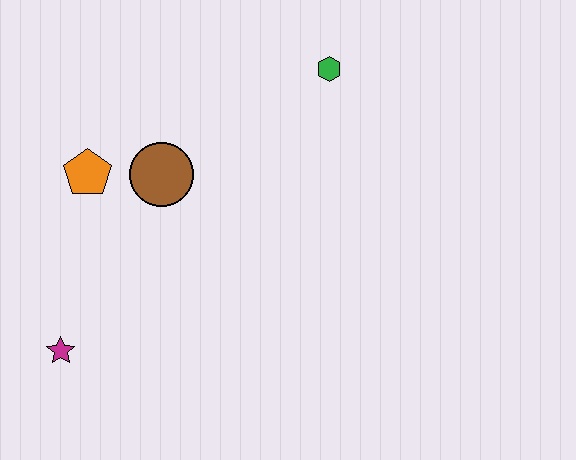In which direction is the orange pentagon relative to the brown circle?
The orange pentagon is to the left of the brown circle.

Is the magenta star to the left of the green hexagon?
Yes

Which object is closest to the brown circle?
The orange pentagon is closest to the brown circle.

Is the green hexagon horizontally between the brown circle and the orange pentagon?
No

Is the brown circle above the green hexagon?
No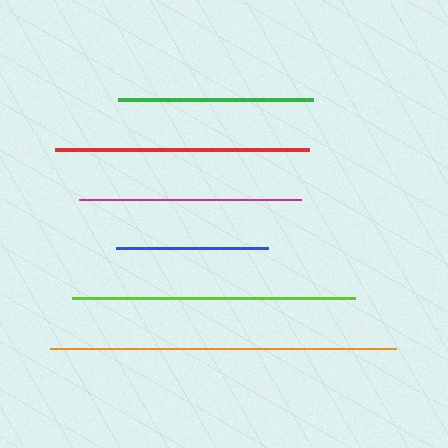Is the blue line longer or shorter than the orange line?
The orange line is longer than the blue line.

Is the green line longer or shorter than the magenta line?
The magenta line is longer than the green line.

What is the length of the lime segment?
The lime segment is approximately 283 pixels long.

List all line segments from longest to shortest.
From longest to shortest: orange, lime, red, magenta, green, blue.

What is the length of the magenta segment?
The magenta segment is approximately 221 pixels long.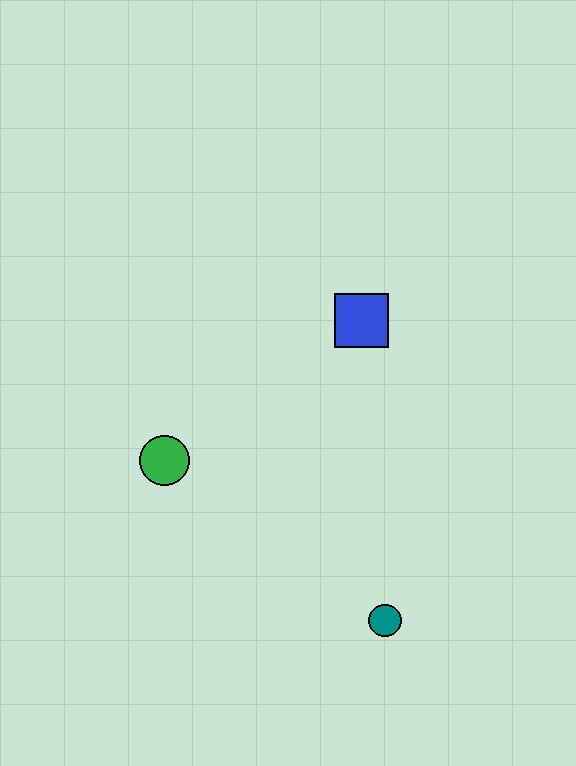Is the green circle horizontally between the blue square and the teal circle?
No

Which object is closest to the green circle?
The blue square is closest to the green circle.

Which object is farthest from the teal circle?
The blue square is farthest from the teal circle.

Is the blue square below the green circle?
No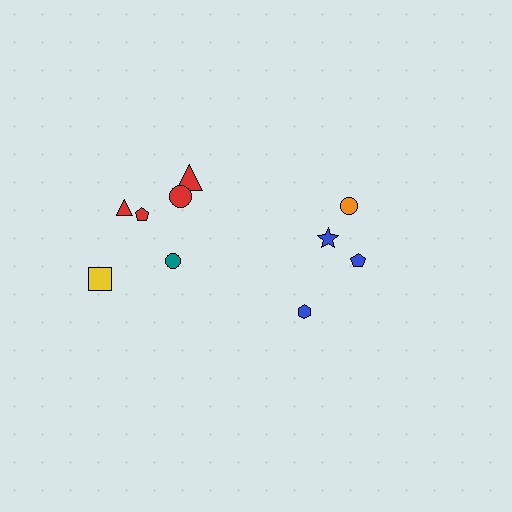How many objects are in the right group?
There are 4 objects.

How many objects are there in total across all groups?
There are 10 objects.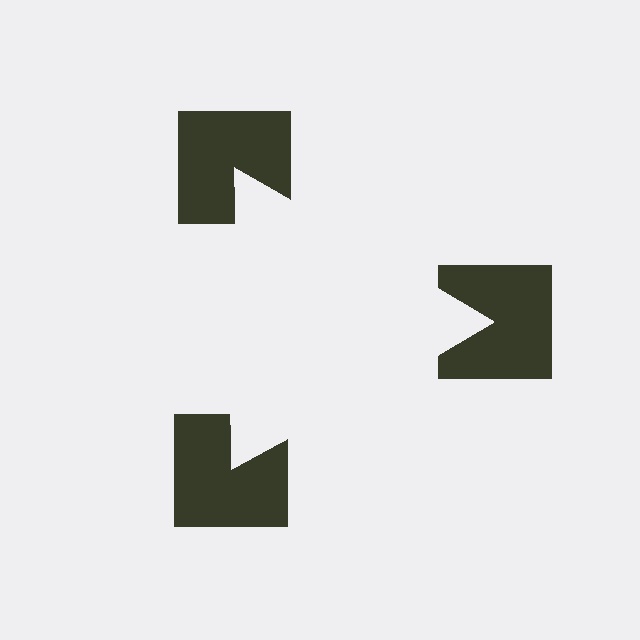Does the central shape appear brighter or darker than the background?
It typically appears slightly brighter than the background, even though no actual brightness change is drawn.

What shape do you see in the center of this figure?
An illusory triangle — its edges are inferred from the aligned wedge cuts in the notched squares, not physically drawn.